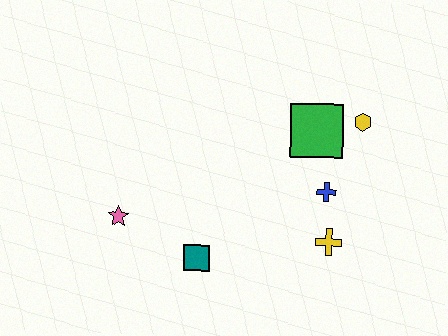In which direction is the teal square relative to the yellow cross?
The teal square is to the left of the yellow cross.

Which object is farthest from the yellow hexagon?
The pink star is farthest from the yellow hexagon.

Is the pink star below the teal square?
No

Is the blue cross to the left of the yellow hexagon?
Yes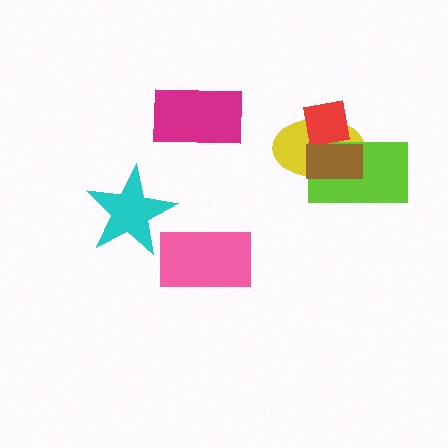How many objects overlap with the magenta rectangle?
0 objects overlap with the magenta rectangle.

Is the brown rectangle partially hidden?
No, no other shape covers it.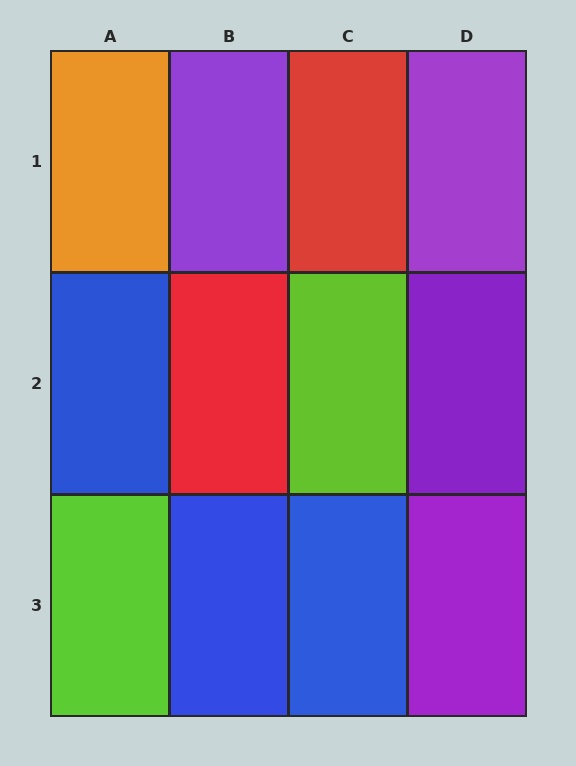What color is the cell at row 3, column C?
Blue.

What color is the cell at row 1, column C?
Red.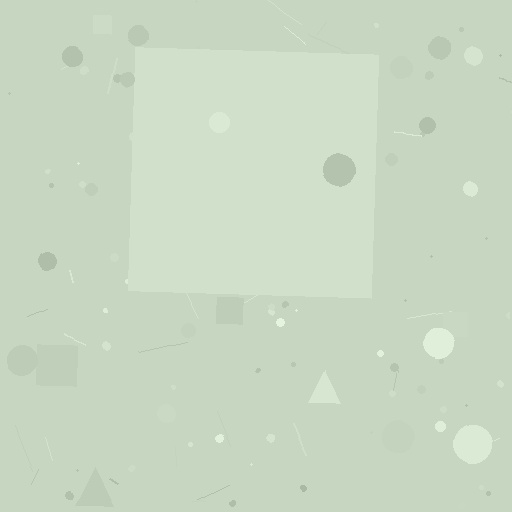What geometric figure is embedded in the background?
A square is embedded in the background.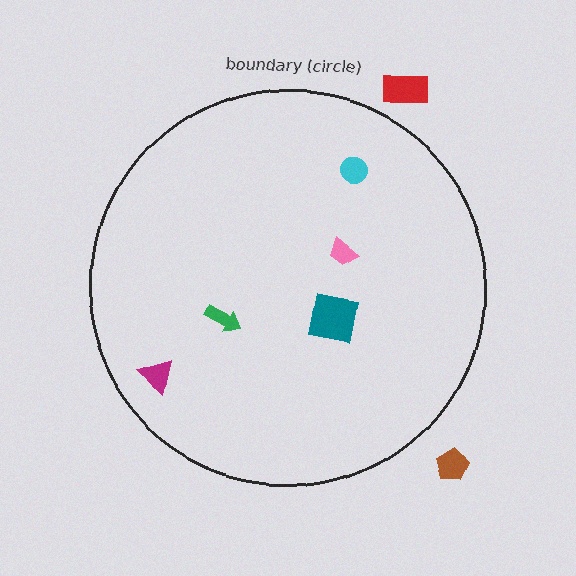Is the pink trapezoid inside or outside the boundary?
Inside.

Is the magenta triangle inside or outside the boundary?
Inside.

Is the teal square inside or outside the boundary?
Inside.